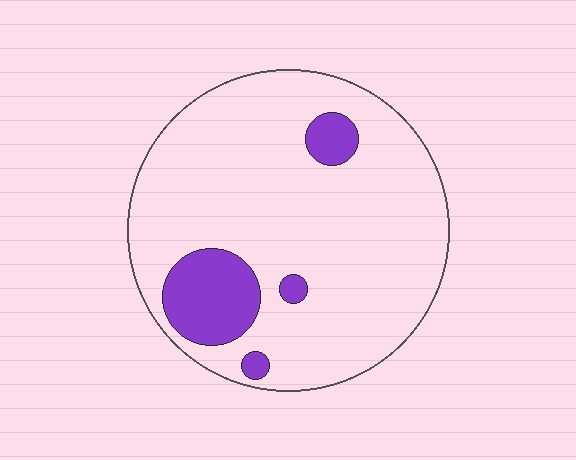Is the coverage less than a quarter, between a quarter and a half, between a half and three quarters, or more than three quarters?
Less than a quarter.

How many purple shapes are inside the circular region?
4.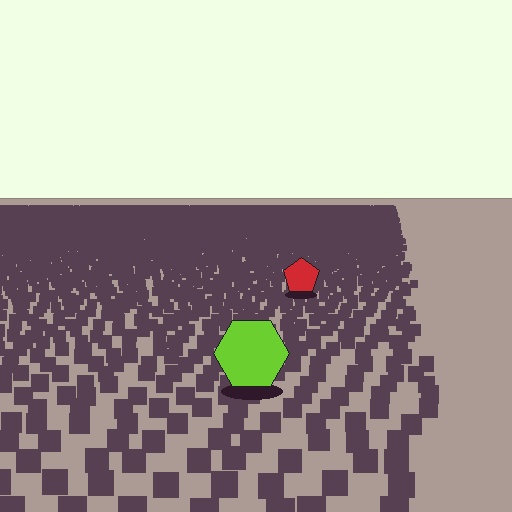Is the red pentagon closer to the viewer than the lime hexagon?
No. The lime hexagon is closer — you can tell from the texture gradient: the ground texture is coarser near it.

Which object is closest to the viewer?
The lime hexagon is closest. The texture marks near it are larger and more spread out.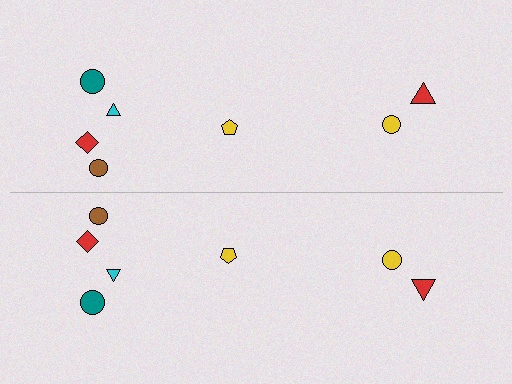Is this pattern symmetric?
Yes, this pattern has bilateral (reflection) symmetry.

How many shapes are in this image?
There are 14 shapes in this image.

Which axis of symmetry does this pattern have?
The pattern has a horizontal axis of symmetry running through the center of the image.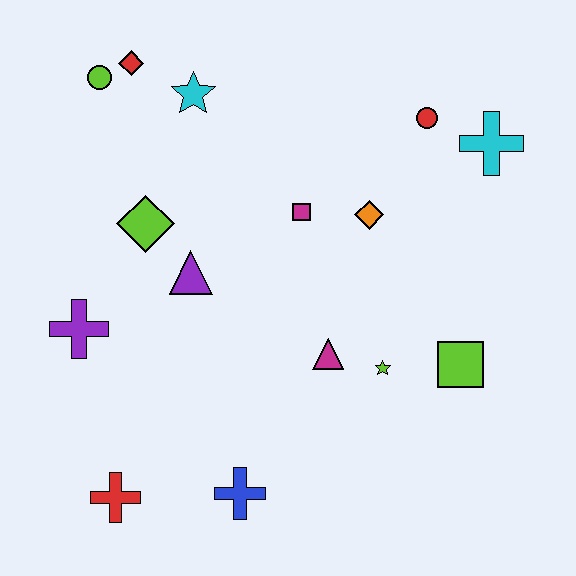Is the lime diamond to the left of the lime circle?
No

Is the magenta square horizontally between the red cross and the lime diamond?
No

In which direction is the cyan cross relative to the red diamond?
The cyan cross is to the right of the red diamond.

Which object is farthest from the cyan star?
The red cross is farthest from the cyan star.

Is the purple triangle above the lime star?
Yes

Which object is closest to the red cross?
The blue cross is closest to the red cross.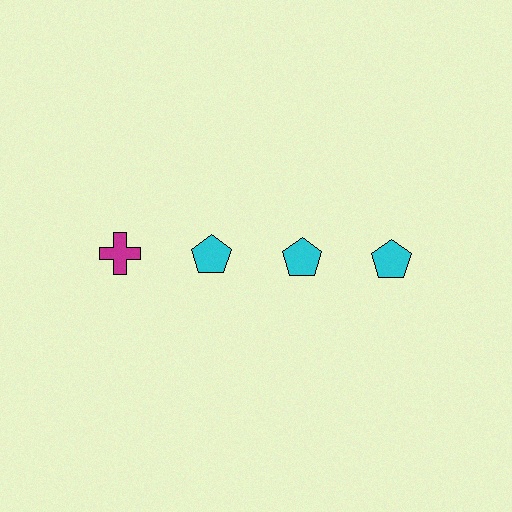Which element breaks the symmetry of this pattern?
The magenta cross in the top row, leftmost column breaks the symmetry. All other shapes are cyan pentagons.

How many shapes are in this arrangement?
There are 4 shapes arranged in a grid pattern.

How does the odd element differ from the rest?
It differs in both color (magenta instead of cyan) and shape (cross instead of pentagon).